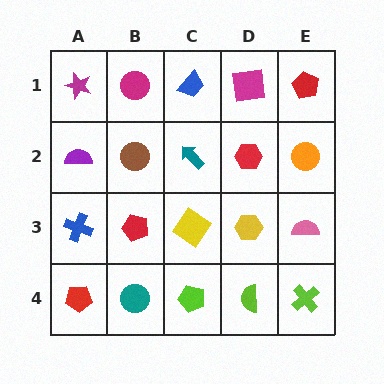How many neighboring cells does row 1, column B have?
3.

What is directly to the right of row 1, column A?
A magenta circle.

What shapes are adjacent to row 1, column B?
A brown circle (row 2, column B), a magenta star (row 1, column A), a blue trapezoid (row 1, column C).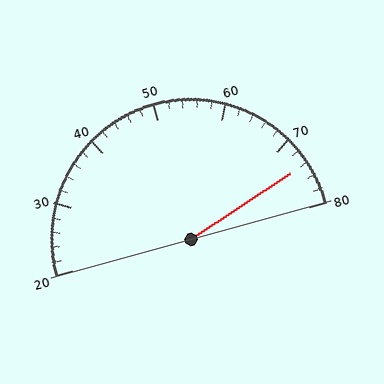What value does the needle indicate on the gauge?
The needle indicates approximately 74.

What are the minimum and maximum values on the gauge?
The gauge ranges from 20 to 80.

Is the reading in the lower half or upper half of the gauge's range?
The reading is in the upper half of the range (20 to 80).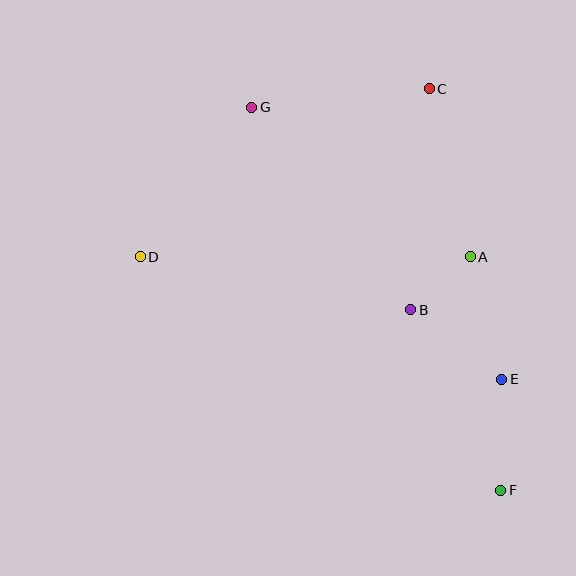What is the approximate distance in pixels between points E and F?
The distance between E and F is approximately 111 pixels.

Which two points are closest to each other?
Points A and B are closest to each other.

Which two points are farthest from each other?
Points F and G are farthest from each other.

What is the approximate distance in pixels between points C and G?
The distance between C and G is approximately 178 pixels.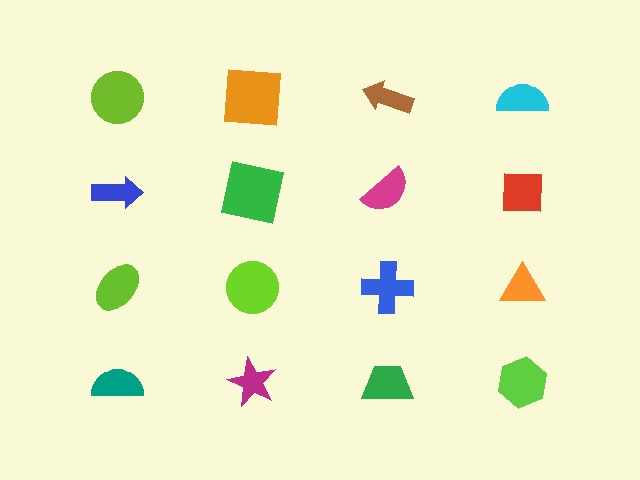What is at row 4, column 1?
A teal semicircle.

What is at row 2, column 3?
A magenta semicircle.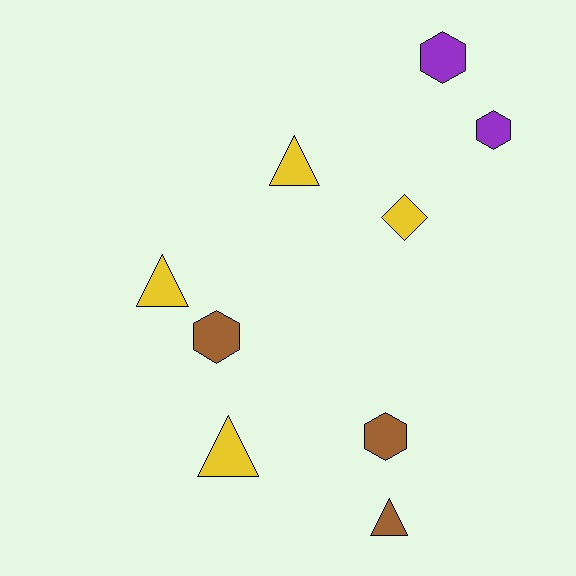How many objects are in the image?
There are 9 objects.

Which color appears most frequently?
Yellow, with 4 objects.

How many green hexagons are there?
There are no green hexagons.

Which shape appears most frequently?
Triangle, with 4 objects.